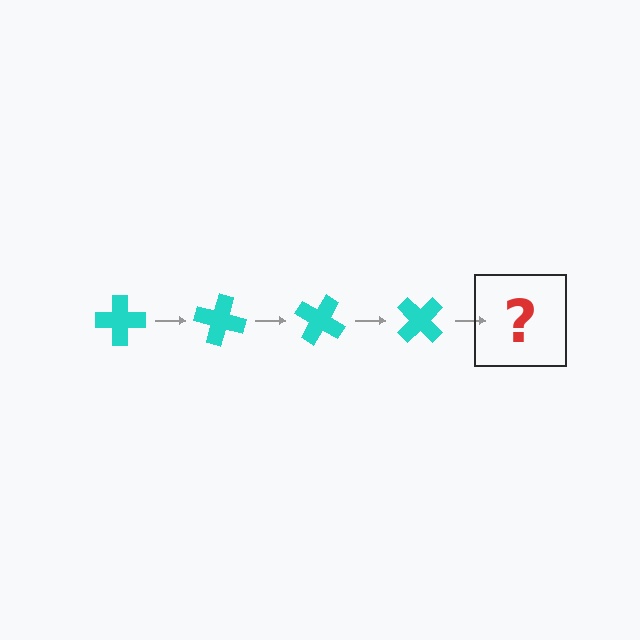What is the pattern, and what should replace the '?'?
The pattern is that the cross rotates 15 degrees each step. The '?' should be a cyan cross rotated 60 degrees.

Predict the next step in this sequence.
The next step is a cyan cross rotated 60 degrees.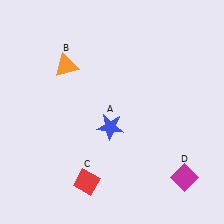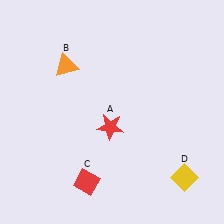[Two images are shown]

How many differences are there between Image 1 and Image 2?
There are 2 differences between the two images.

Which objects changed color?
A changed from blue to red. D changed from magenta to yellow.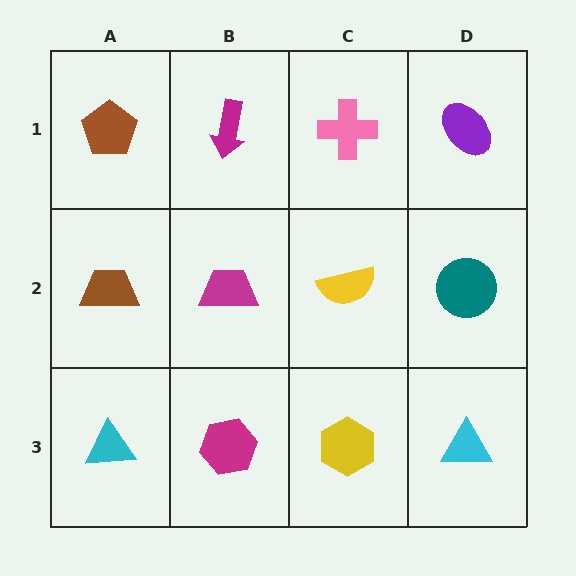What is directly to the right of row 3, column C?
A cyan triangle.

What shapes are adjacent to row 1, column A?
A brown trapezoid (row 2, column A), a magenta arrow (row 1, column B).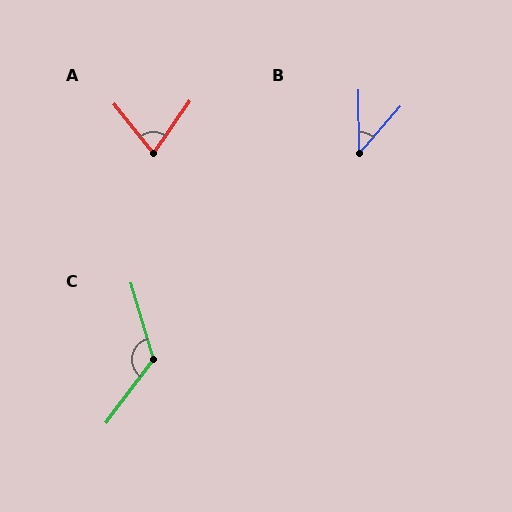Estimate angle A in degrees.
Approximately 74 degrees.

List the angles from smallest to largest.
B (41°), A (74°), C (127°).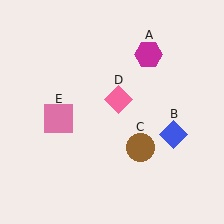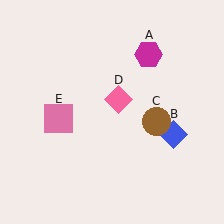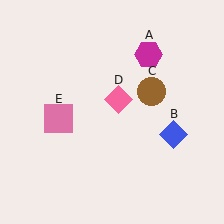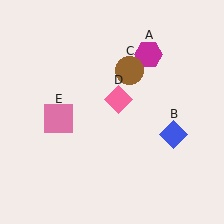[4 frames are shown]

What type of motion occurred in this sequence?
The brown circle (object C) rotated counterclockwise around the center of the scene.